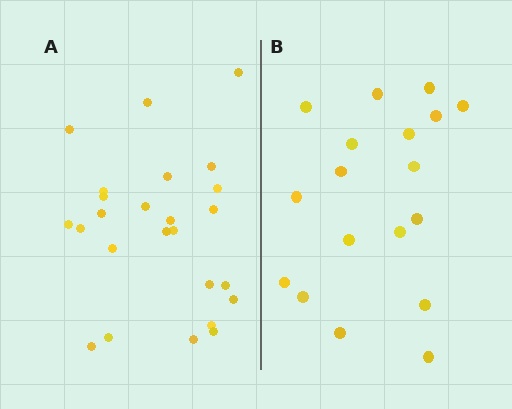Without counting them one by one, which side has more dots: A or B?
Region A (the left region) has more dots.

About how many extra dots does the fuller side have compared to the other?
Region A has roughly 8 or so more dots than region B.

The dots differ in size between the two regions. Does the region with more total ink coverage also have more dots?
No. Region B has more total ink coverage because its dots are larger, but region A actually contains more individual dots. Total area can be misleading — the number of items is what matters here.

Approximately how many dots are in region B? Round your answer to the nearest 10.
About 20 dots. (The exact count is 18, which rounds to 20.)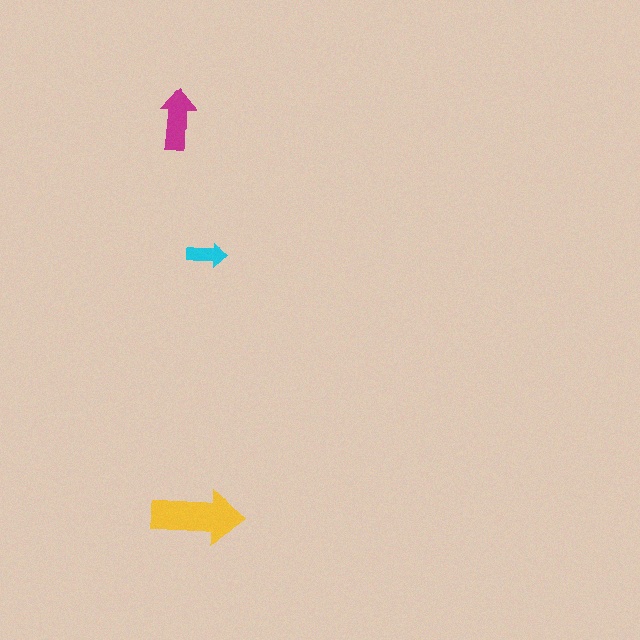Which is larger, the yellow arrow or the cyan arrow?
The yellow one.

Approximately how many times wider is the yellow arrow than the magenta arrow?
About 1.5 times wider.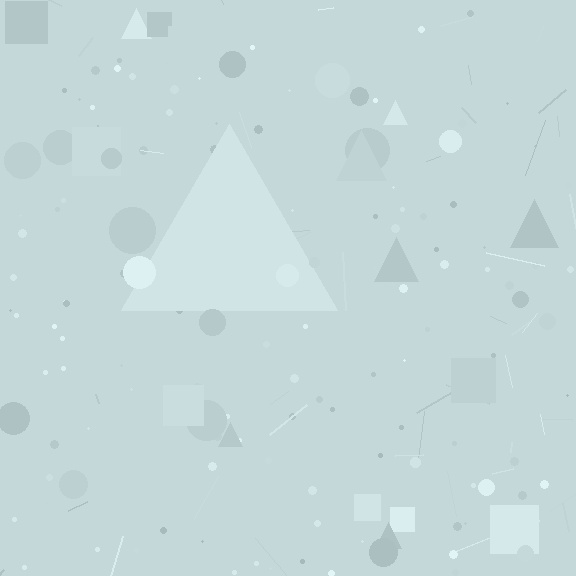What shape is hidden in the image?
A triangle is hidden in the image.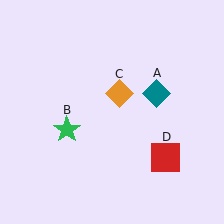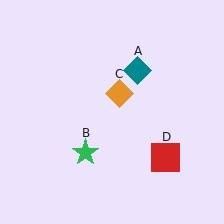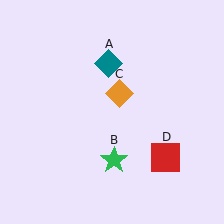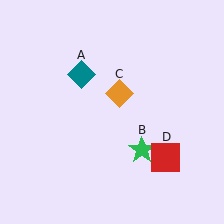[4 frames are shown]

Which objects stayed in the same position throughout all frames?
Orange diamond (object C) and red square (object D) remained stationary.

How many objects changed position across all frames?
2 objects changed position: teal diamond (object A), green star (object B).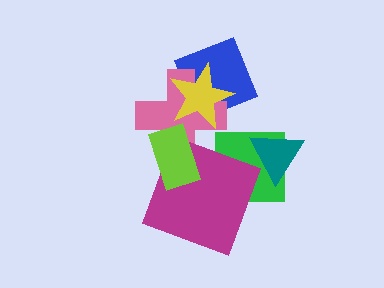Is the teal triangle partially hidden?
No, no other shape covers it.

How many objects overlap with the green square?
2 objects overlap with the green square.